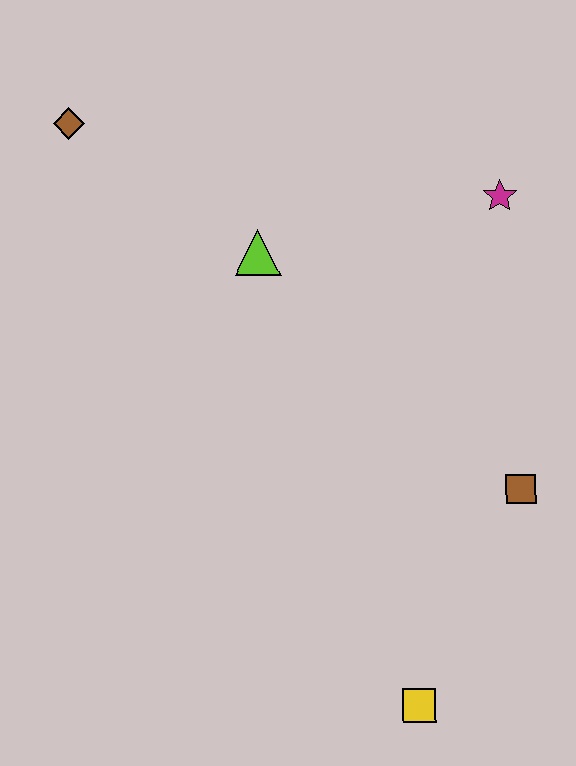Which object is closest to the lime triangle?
The brown diamond is closest to the lime triangle.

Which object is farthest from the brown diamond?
The yellow square is farthest from the brown diamond.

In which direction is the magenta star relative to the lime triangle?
The magenta star is to the right of the lime triangle.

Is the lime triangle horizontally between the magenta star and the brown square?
No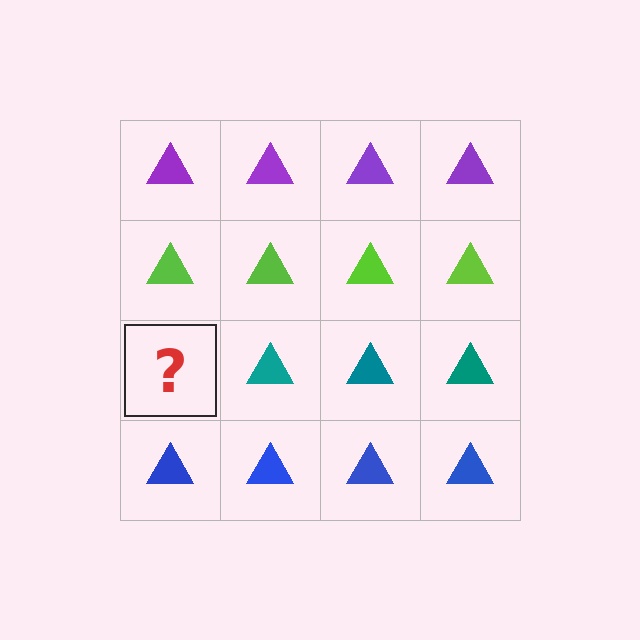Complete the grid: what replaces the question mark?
The question mark should be replaced with a teal triangle.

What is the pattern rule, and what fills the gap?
The rule is that each row has a consistent color. The gap should be filled with a teal triangle.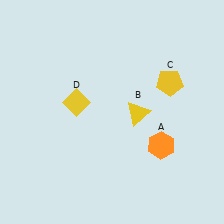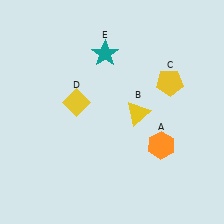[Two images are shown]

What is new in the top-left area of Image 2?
A teal star (E) was added in the top-left area of Image 2.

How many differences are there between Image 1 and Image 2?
There is 1 difference between the two images.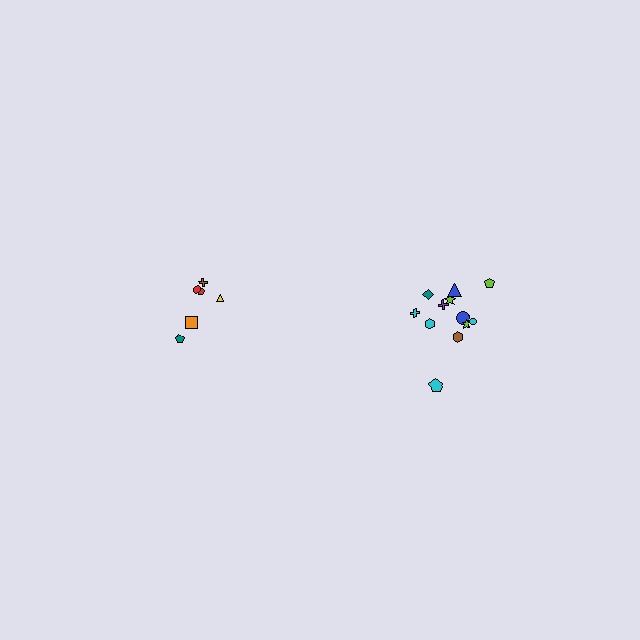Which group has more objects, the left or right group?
The right group.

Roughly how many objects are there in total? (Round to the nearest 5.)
Roughly 20 objects in total.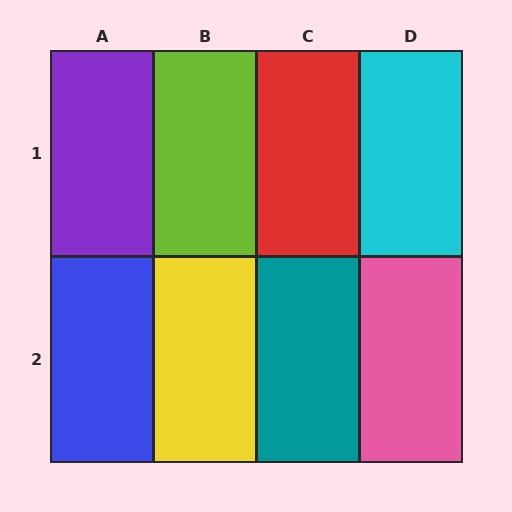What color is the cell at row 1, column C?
Red.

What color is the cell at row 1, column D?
Cyan.